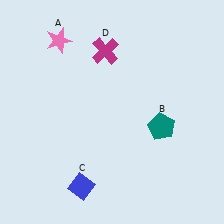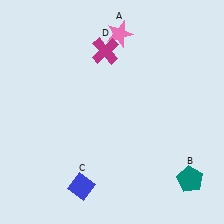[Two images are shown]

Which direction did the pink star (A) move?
The pink star (A) moved right.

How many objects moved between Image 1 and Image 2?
2 objects moved between the two images.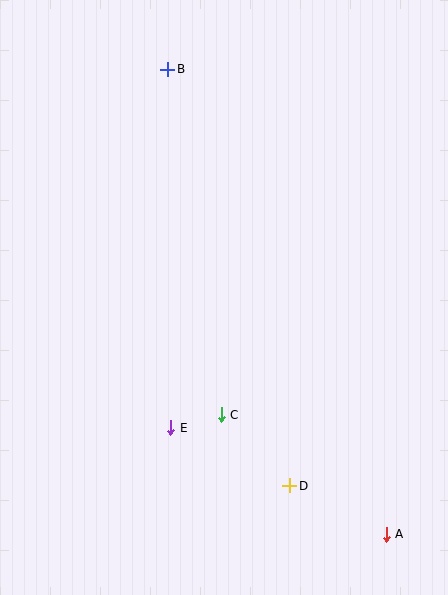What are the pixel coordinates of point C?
Point C is at (221, 415).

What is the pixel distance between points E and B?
The distance between E and B is 359 pixels.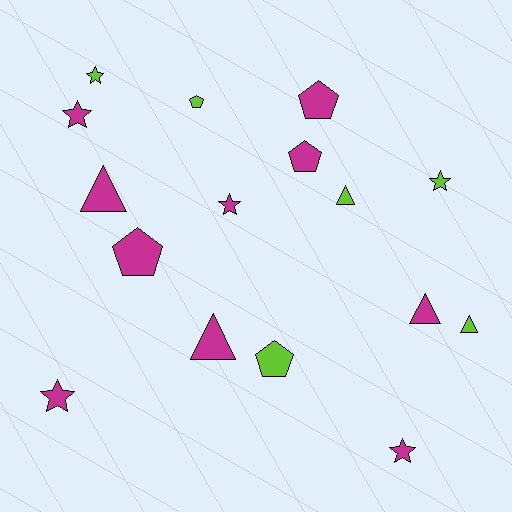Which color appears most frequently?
Magenta, with 10 objects.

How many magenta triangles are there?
There are 3 magenta triangles.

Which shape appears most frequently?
Star, with 6 objects.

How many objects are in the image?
There are 16 objects.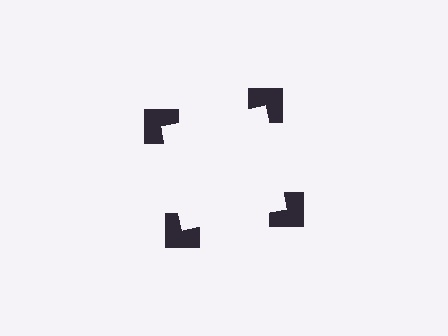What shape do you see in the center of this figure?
An illusory square — its edges are inferred from the aligned wedge cuts in the notched squares, not physically drawn.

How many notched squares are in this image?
There are 4 — one at each vertex of the illusory square.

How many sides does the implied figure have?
4 sides.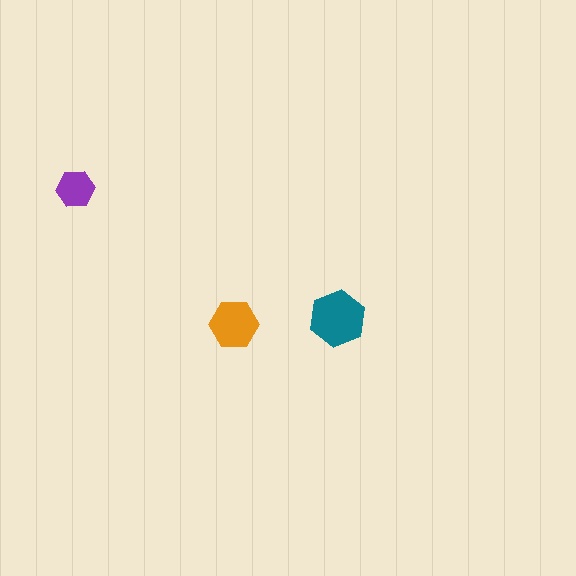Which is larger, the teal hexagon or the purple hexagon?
The teal one.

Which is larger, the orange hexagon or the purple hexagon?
The orange one.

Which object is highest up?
The purple hexagon is topmost.